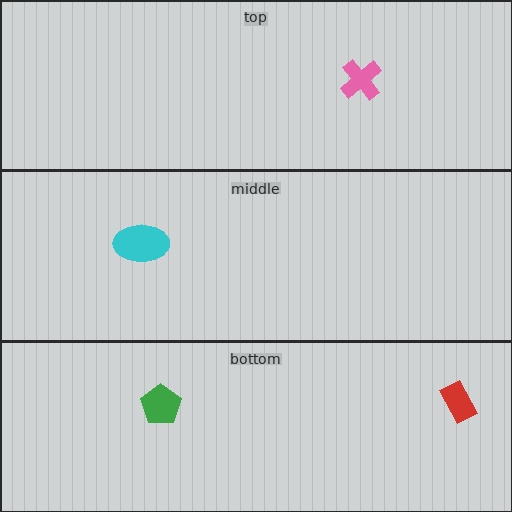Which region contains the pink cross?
The top region.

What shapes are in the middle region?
The cyan ellipse.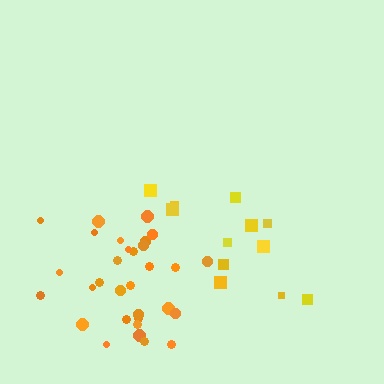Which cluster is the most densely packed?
Orange.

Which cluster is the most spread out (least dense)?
Yellow.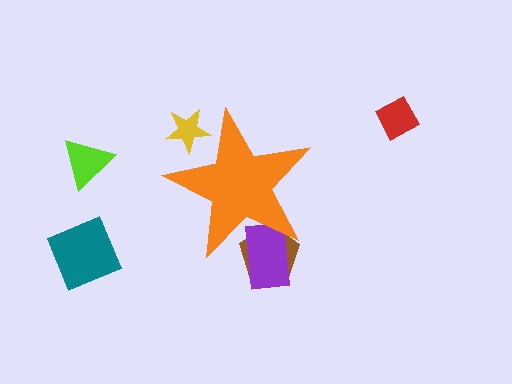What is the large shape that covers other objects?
An orange star.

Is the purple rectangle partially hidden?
Yes, the purple rectangle is partially hidden behind the orange star.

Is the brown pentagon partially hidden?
Yes, the brown pentagon is partially hidden behind the orange star.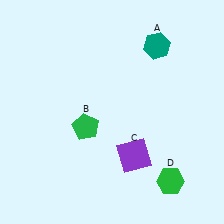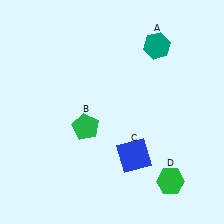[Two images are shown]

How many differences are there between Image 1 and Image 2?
There is 1 difference between the two images.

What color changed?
The square (C) changed from purple in Image 1 to blue in Image 2.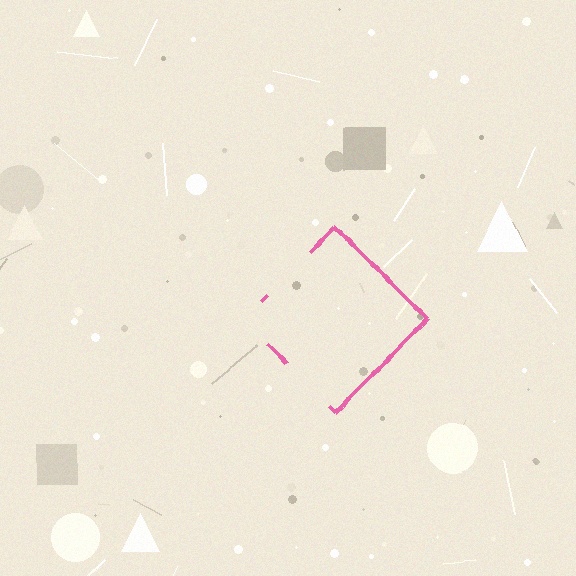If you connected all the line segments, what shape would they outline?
They would outline a diamond.